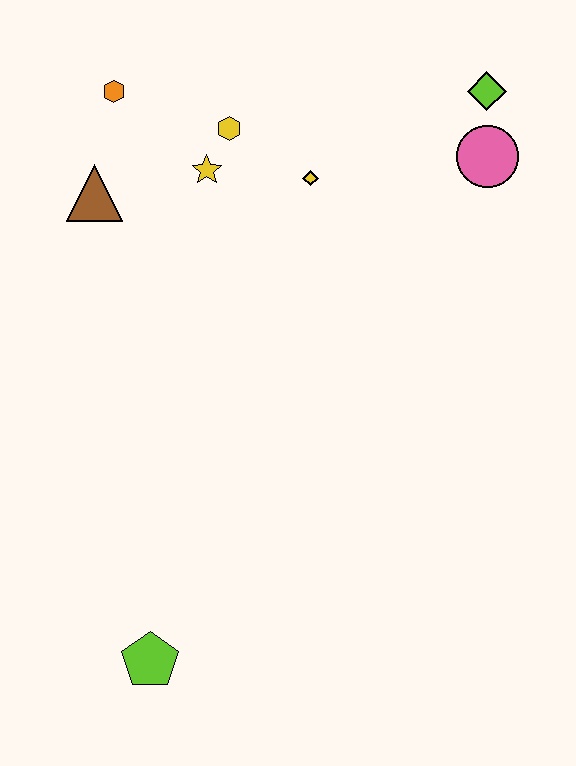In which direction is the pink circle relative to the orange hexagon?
The pink circle is to the right of the orange hexagon.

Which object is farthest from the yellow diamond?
The lime pentagon is farthest from the yellow diamond.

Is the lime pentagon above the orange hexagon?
No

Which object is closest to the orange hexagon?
The brown triangle is closest to the orange hexagon.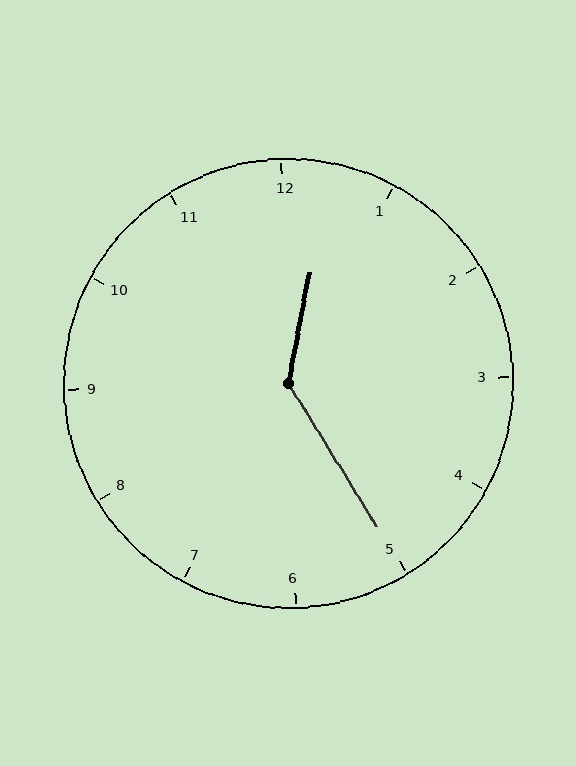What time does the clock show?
12:25.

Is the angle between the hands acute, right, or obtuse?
It is obtuse.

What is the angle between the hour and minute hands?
Approximately 138 degrees.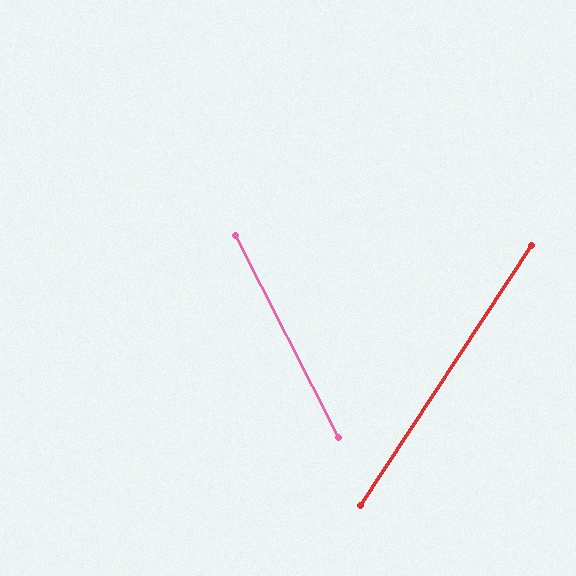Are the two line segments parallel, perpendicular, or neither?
Neither parallel nor perpendicular — they differ by about 60°.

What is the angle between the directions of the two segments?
Approximately 60 degrees.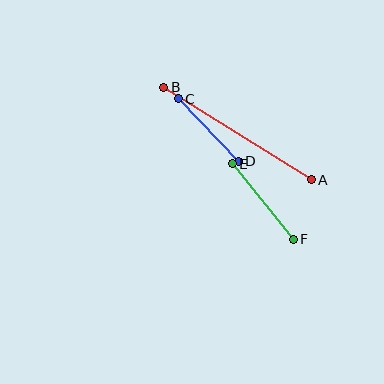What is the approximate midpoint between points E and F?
The midpoint is at approximately (263, 202) pixels.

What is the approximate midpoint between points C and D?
The midpoint is at approximately (208, 130) pixels.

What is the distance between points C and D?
The distance is approximately 86 pixels.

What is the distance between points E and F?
The distance is approximately 97 pixels.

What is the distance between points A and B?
The distance is approximately 174 pixels.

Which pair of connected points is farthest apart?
Points A and B are farthest apart.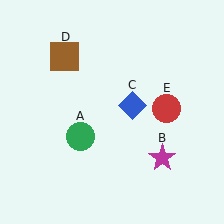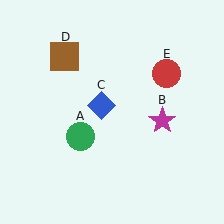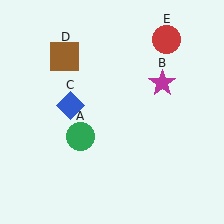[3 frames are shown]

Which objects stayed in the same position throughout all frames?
Green circle (object A) and brown square (object D) remained stationary.